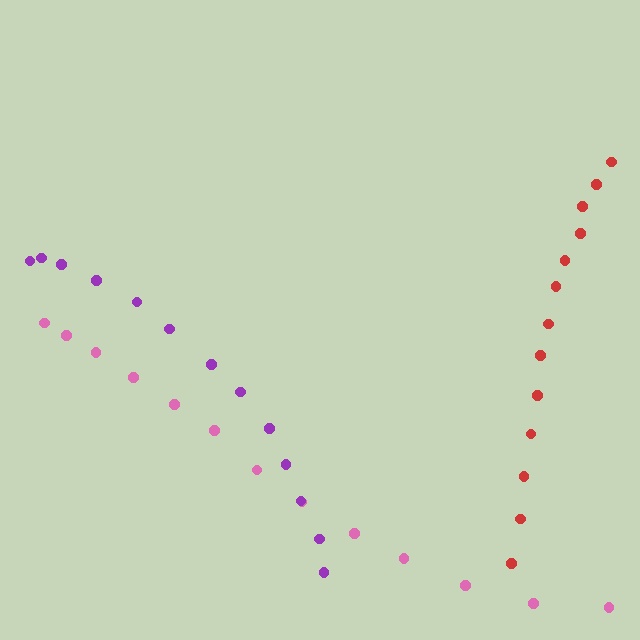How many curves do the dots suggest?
There are 3 distinct paths.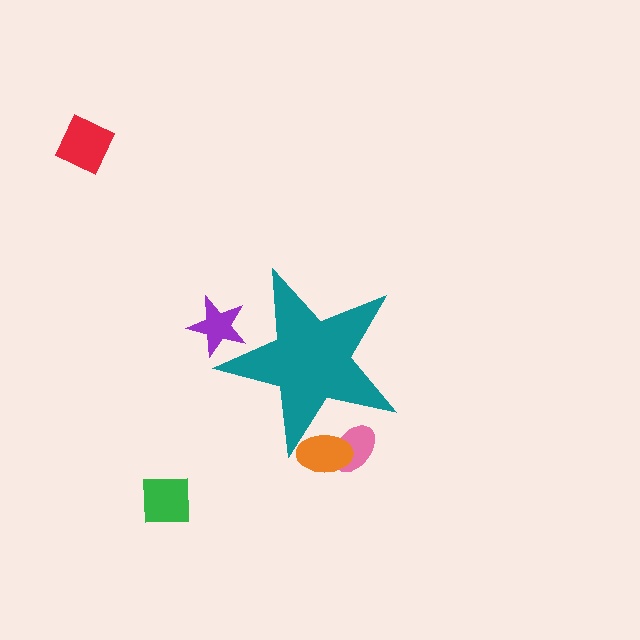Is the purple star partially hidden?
Yes, the purple star is partially hidden behind the teal star.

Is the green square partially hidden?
No, the green square is fully visible.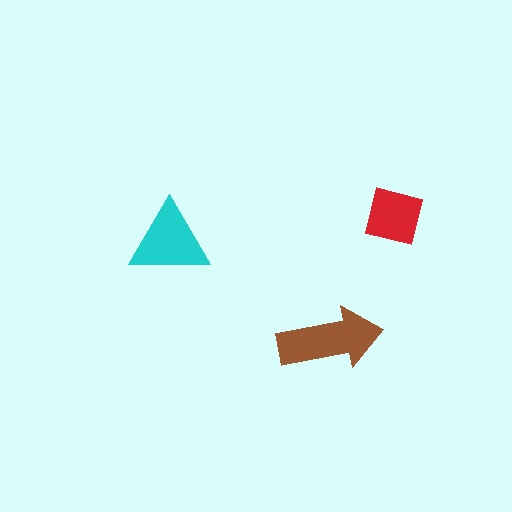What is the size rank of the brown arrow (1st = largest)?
1st.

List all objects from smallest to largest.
The red square, the cyan triangle, the brown arrow.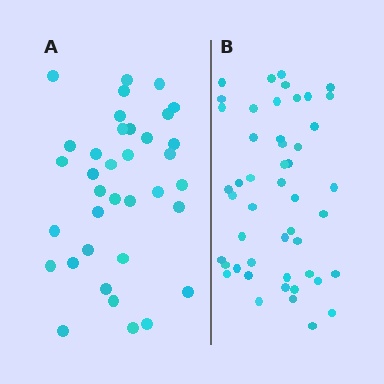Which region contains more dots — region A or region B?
Region B (the right region) has more dots.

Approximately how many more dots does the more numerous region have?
Region B has roughly 12 or so more dots than region A.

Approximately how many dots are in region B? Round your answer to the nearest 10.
About 50 dots. (The exact count is 48, which rounds to 50.)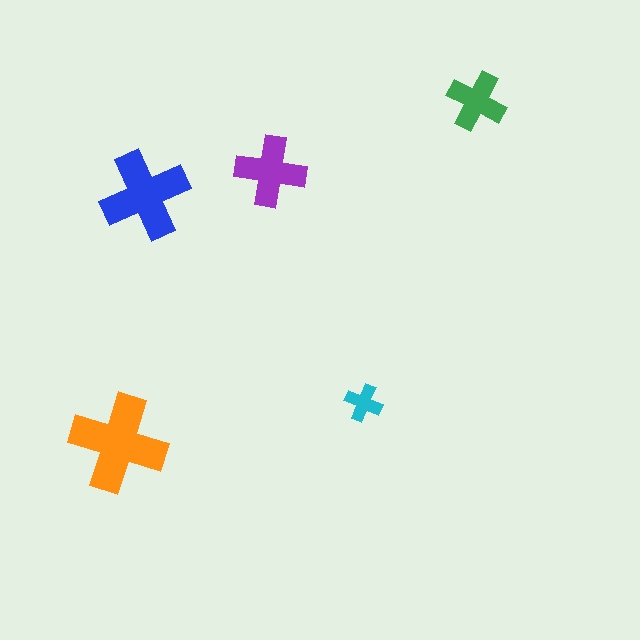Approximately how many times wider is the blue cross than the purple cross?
About 1.5 times wider.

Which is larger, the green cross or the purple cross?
The purple one.